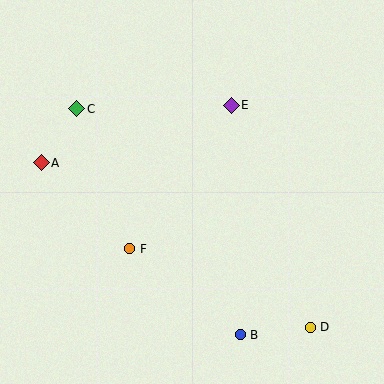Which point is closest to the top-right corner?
Point E is closest to the top-right corner.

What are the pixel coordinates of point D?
Point D is at (310, 327).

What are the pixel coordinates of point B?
Point B is at (240, 335).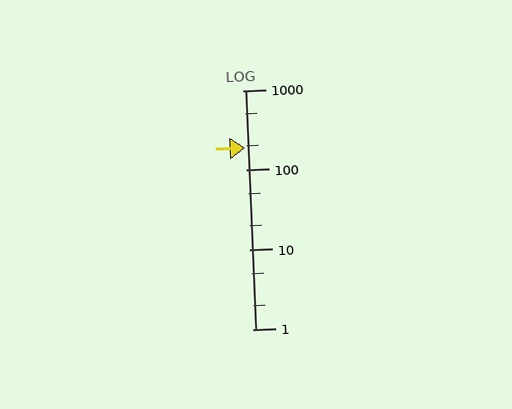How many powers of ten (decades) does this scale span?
The scale spans 3 decades, from 1 to 1000.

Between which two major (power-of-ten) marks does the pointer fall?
The pointer is between 100 and 1000.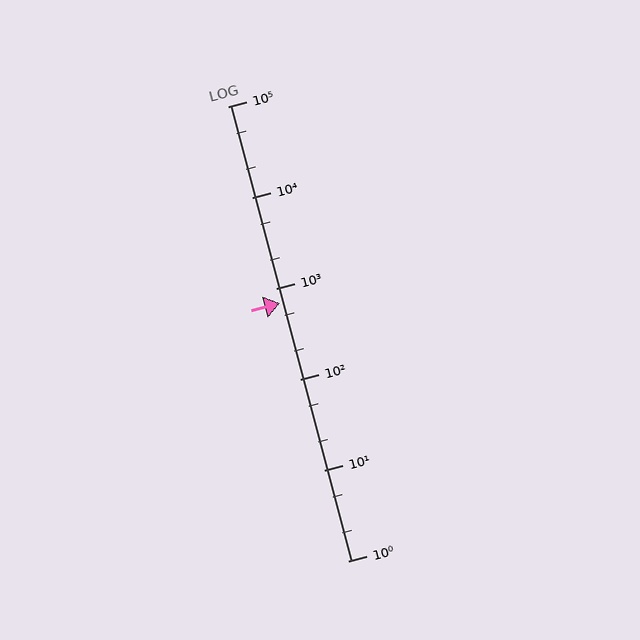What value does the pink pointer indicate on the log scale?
The pointer indicates approximately 680.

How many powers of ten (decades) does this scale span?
The scale spans 5 decades, from 1 to 100000.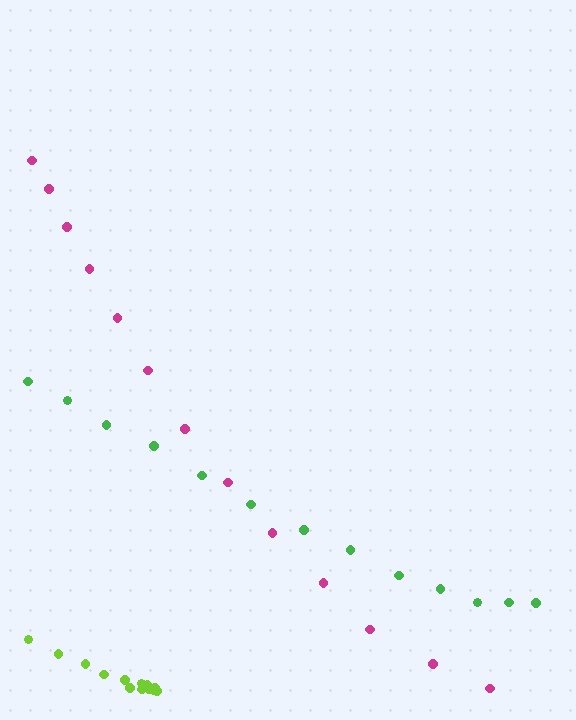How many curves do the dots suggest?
There are 3 distinct paths.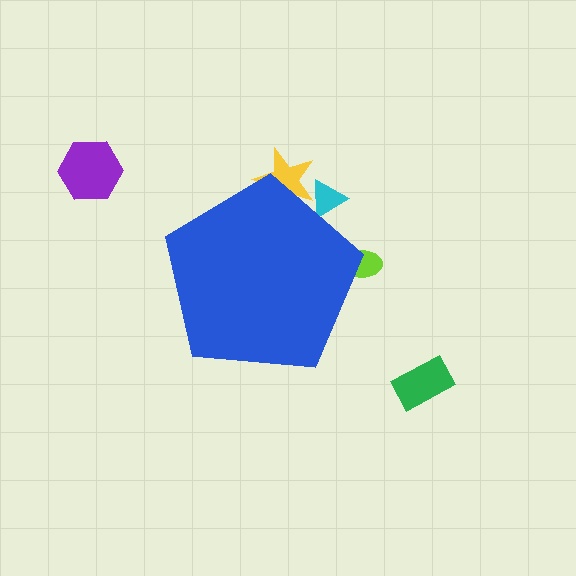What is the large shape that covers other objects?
A blue pentagon.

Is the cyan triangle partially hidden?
Yes, the cyan triangle is partially hidden behind the blue pentagon.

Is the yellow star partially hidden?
Yes, the yellow star is partially hidden behind the blue pentagon.